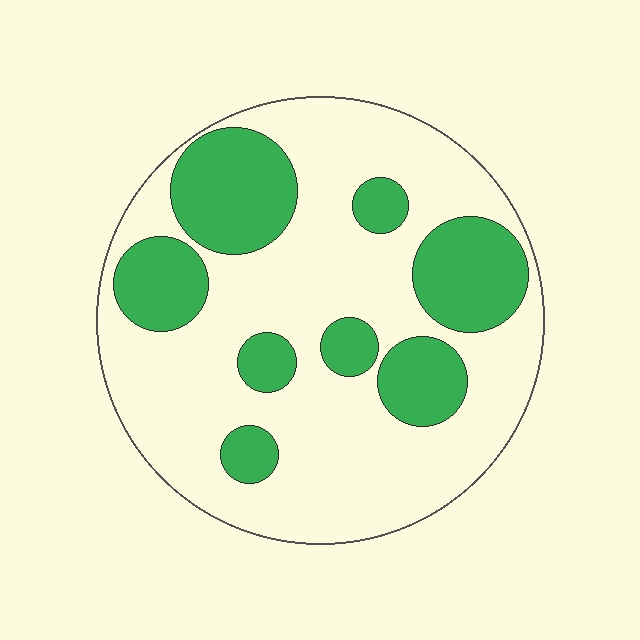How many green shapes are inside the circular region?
8.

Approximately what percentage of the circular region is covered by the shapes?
Approximately 30%.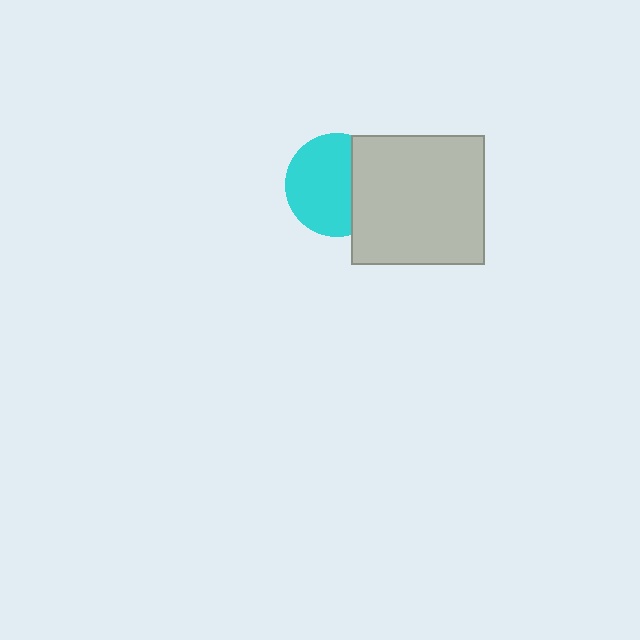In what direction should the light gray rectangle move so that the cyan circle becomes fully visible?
The light gray rectangle should move right. That is the shortest direction to clear the overlap and leave the cyan circle fully visible.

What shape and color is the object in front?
The object in front is a light gray rectangle.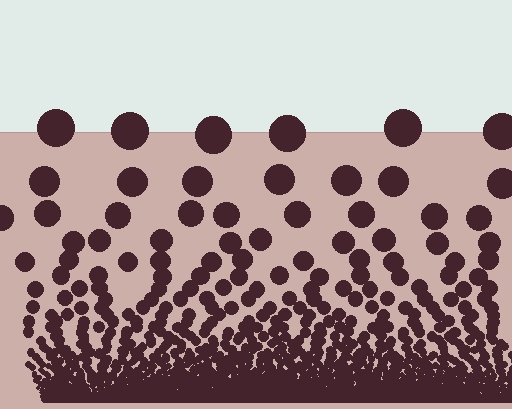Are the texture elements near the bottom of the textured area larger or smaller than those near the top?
Smaller. The gradient is inverted — elements near the bottom are smaller and denser.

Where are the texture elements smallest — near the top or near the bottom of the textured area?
Near the bottom.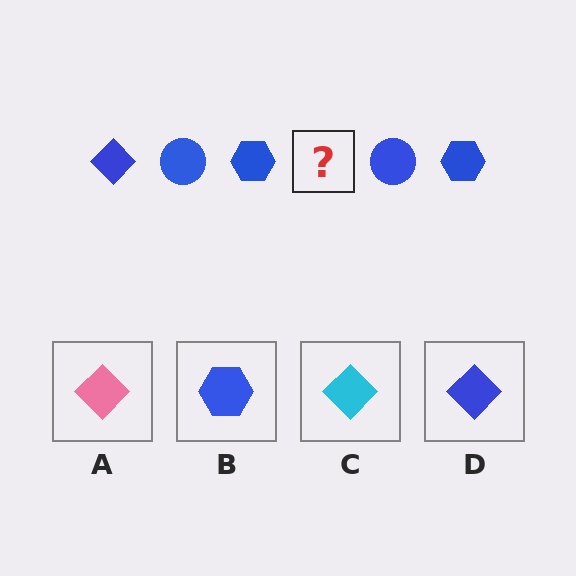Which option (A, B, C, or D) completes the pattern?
D.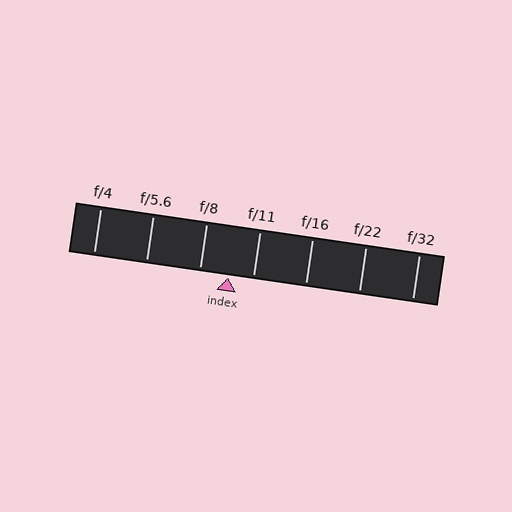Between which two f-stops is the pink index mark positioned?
The index mark is between f/8 and f/11.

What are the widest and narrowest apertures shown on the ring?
The widest aperture shown is f/4 and the narrowest is f/32.